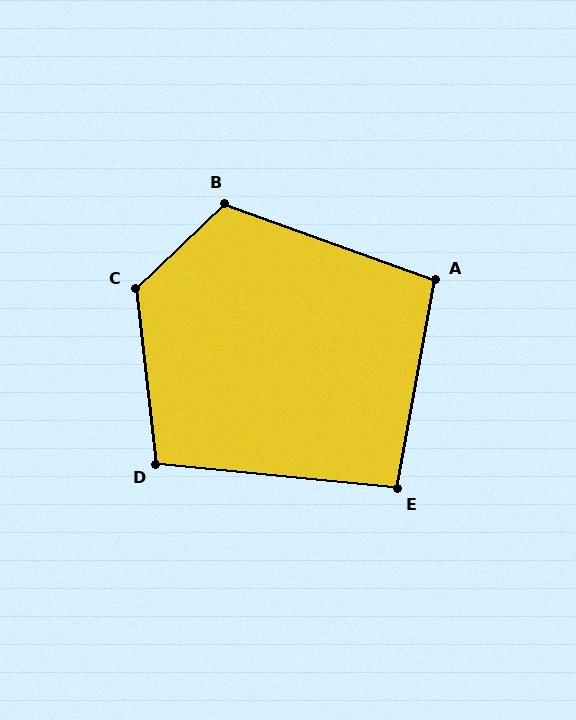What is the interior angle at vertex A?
Approximately 99 degrees (obtuse).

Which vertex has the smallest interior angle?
E, at approximately 95 degrees.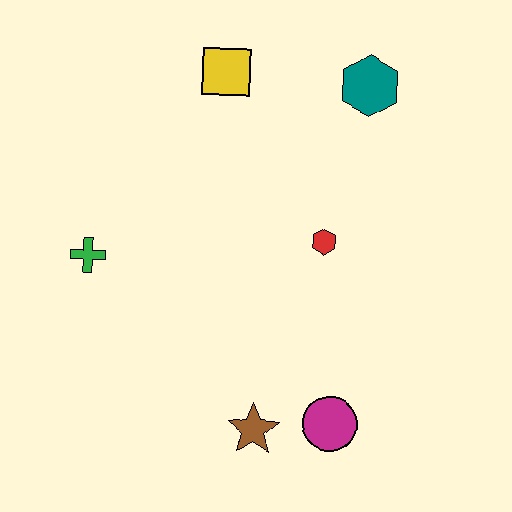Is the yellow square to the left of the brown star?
Yes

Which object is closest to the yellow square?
The teal hexagon is closest to the yellow square.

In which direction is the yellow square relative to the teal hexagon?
The yellow square is to the left of the teal hexagon.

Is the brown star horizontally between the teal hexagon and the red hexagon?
No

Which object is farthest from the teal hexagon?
The brown star is farthest from the teal hexagon.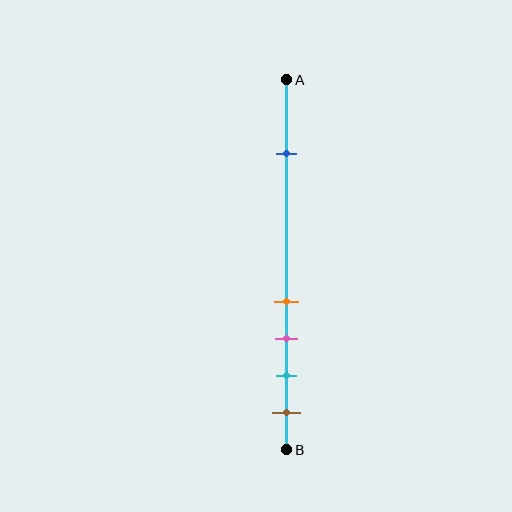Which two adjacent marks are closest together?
The orange and pink marks are the closest adjacent pair.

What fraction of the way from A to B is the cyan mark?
The cyan mark is approximately 80% (0.8) of the way from A to B.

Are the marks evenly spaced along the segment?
No, the marks are not evenly spaced.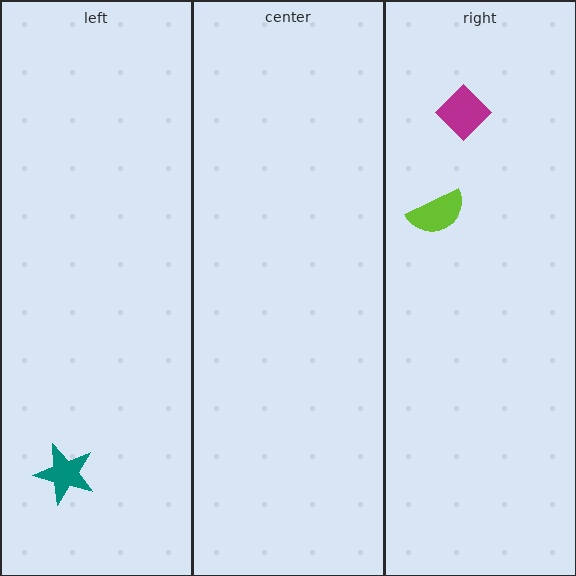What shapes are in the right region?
The magenta diamond, the lime semicircle.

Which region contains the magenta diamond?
The right region.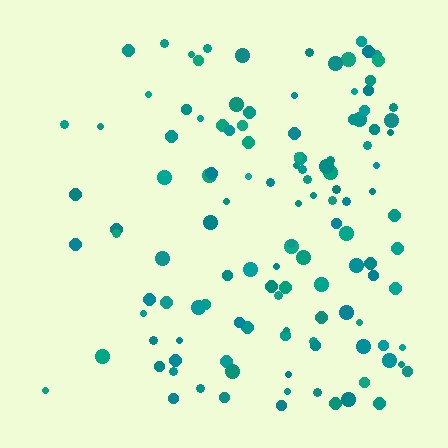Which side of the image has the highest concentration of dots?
The right.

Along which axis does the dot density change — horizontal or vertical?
Horizontal.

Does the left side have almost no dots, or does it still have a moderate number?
Still a moderate number, just noticeably fewer than the right.